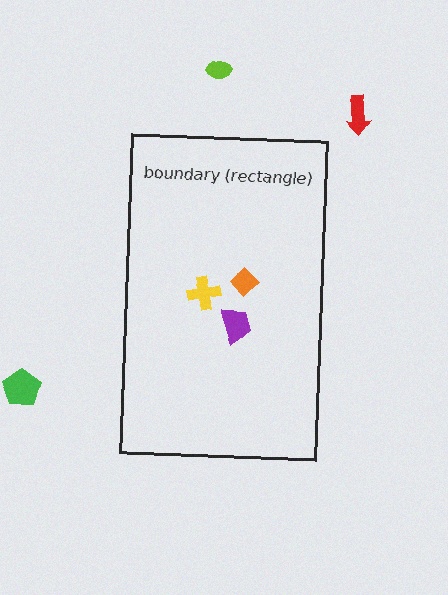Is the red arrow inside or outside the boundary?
Outside.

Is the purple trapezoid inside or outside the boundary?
Inside.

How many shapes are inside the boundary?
3 inside, 3 outside.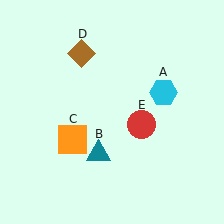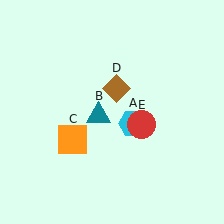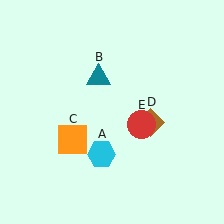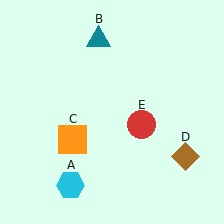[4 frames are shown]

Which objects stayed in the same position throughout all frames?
Orange square (object C) and red circle (object E) remained stationary.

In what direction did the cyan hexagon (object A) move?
The cyan hexagon (object A) moved down and to the left.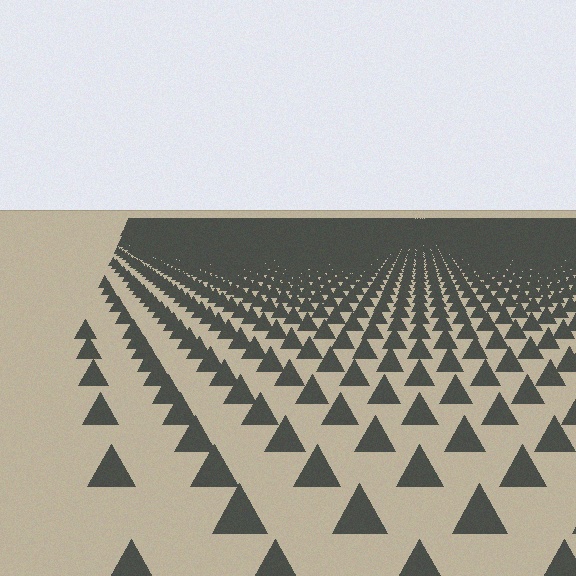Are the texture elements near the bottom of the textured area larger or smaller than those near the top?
Larger. Near the bottom, elements are closer to the viewer and appear at a bigger on-screen size.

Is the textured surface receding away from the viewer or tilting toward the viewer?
The surface is receding away from the viewer. Texture elements get smaller and denser toward the top.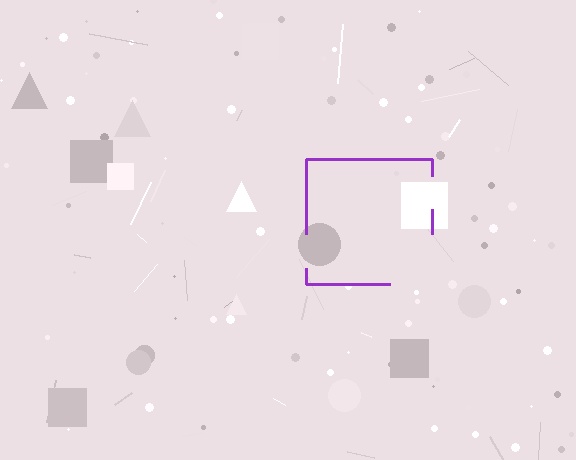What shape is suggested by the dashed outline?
The dashed outline suggests a square.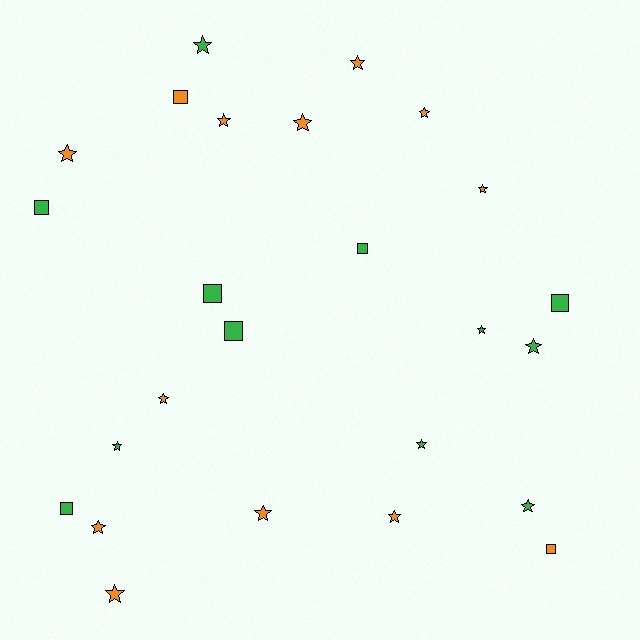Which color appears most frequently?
Orange, with 13 objects.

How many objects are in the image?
There are 25 objects.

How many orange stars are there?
There are 11 orange stars.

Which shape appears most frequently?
Star, with 17 objects.